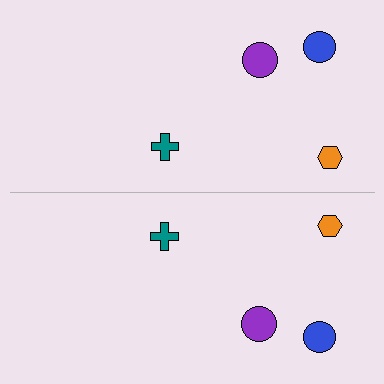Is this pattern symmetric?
Yes, this pattern has bilateral (reflection) symmetry.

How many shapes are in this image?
There are 8 shapes in this image.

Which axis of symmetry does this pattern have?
The pattern has a horizontal axis of symmetry running through the center of the image.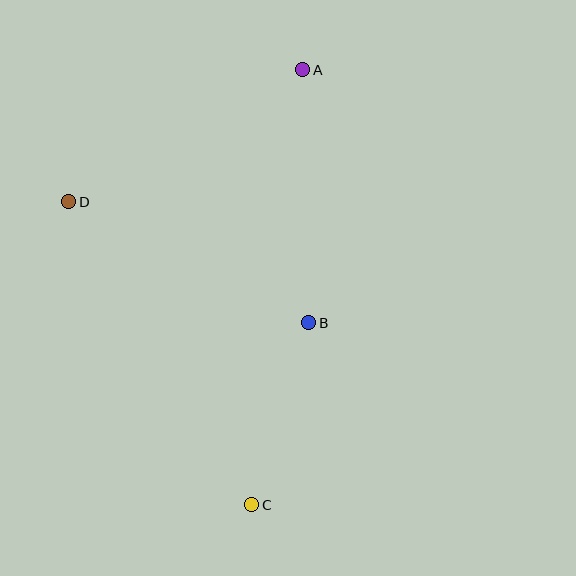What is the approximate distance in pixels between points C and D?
The distance between C and D is approximately 354 pixels.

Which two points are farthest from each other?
Points A and C are farthest from each other.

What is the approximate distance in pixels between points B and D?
The distance between B and D is approximately 269 pixels.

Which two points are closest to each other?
Points B and C are closest to each other.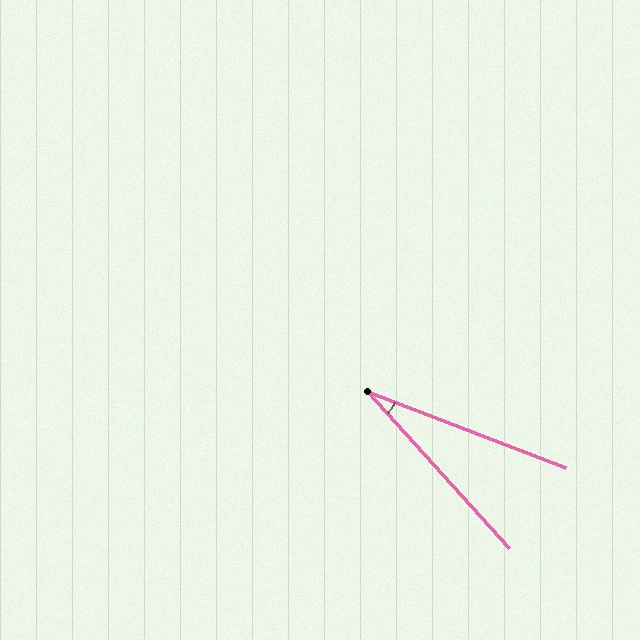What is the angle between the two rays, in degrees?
Approximately 27 degrees.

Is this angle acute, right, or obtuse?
It is acute.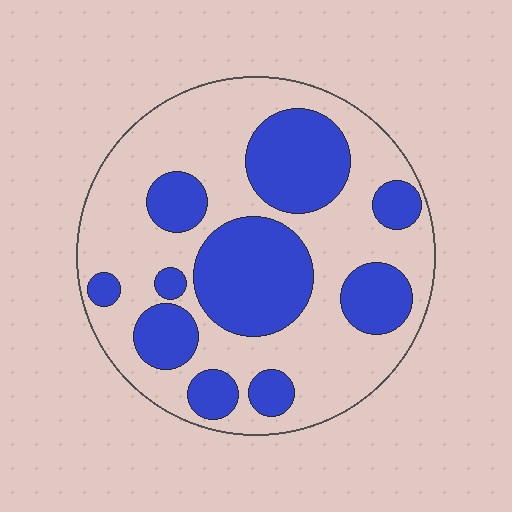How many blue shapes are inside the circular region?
10.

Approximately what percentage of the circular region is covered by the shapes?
Approximately 40%.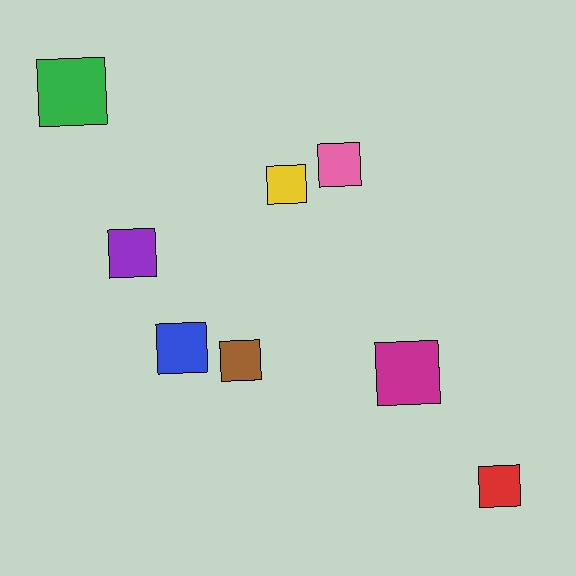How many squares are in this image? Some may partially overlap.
There are 8 squares.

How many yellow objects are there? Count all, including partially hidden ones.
There is 1 yellow object.